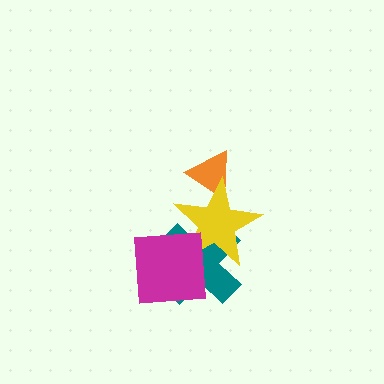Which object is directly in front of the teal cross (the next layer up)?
The yellow star is directly in front of the teal cross.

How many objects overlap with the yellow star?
3 objects overlap with the yellow star.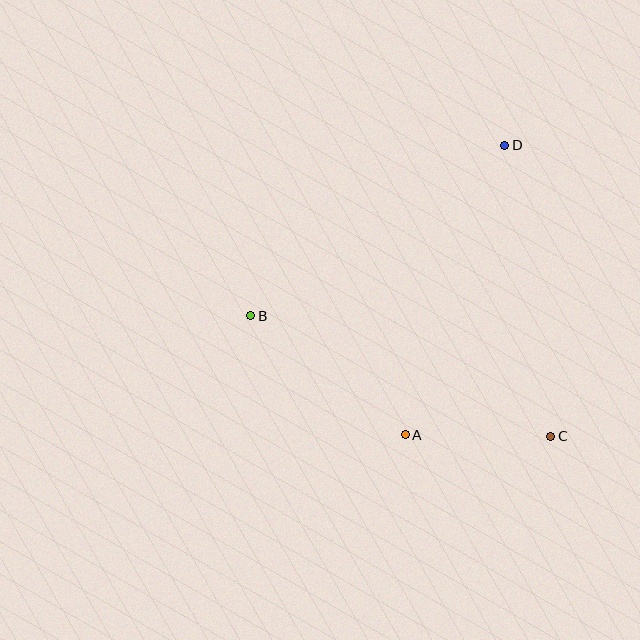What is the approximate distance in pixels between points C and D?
The distance between C and D is approximately 295 pixels.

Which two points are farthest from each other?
Points B and C are farthest from each other.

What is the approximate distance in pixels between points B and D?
The distance between B and D is approximately 306 pixels.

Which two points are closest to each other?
Points A and C are closest to each other.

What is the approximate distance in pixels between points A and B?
The distance between A and B is approximately 195 pixels.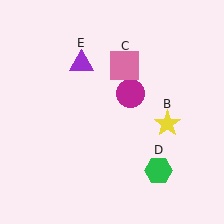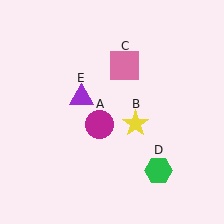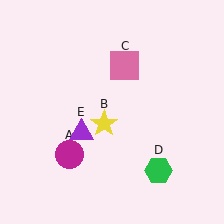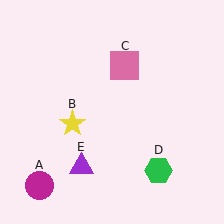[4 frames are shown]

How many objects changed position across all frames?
3 objects changed position: magenta circle (object A), yellow star (object B), purple triangle (object E).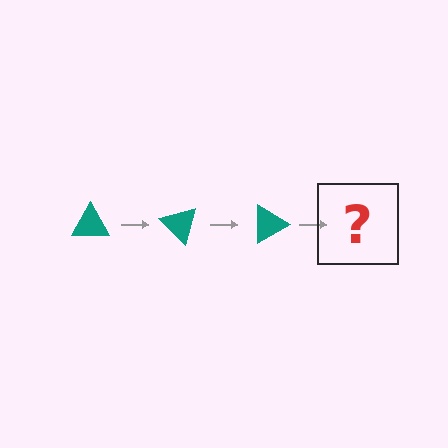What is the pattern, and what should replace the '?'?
The pattern is that the triangle rotates 45 degrees each step. The '?' should be a teal triangle rotated 135 degrees.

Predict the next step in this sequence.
The next step is a teal triangle rotated 135 degrees.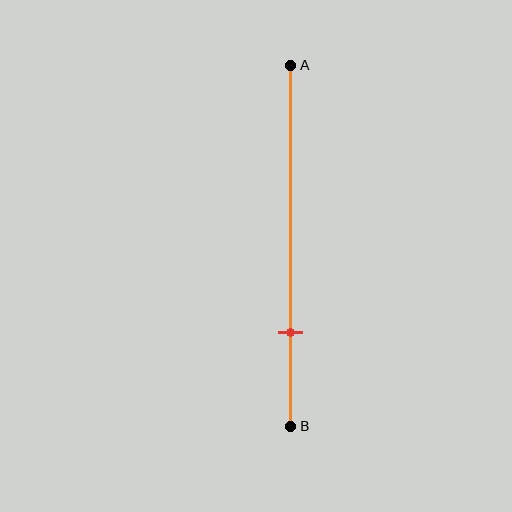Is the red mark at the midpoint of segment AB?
No, the mark is at about 75% from A, not at the 50% midpoint.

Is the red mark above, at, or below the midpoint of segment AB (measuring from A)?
The red mark is below the midpoint of segment AB.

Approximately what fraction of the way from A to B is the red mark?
The red mark is approximately 75% of the way from A to B.